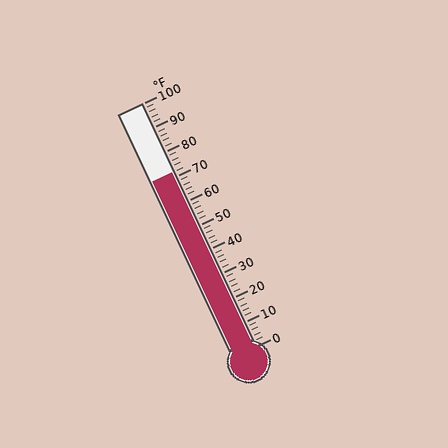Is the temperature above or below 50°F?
The temperature is above 50°F.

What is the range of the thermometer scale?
The thermometer scale ranges from 0°F to 100°F.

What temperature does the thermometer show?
The thermometer shows approximately 72°F.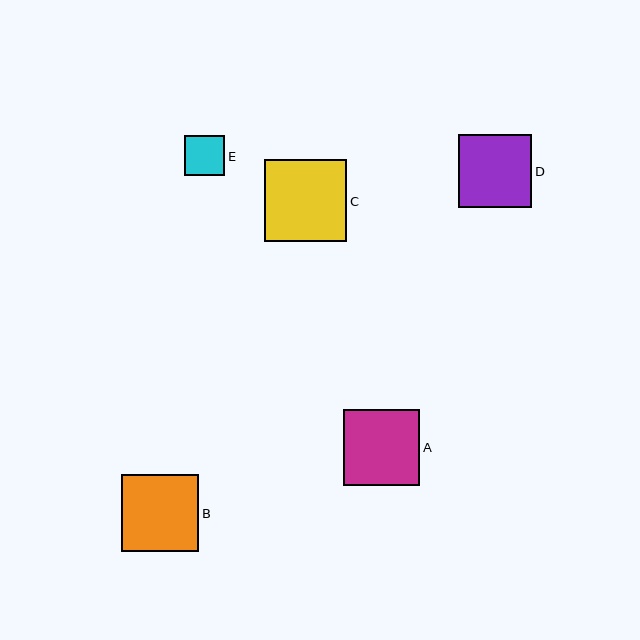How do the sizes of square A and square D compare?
Square A and square D are approximately the same size.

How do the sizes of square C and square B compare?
Square C and square B are approximately the same size.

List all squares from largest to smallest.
From largest to smallest: C, B, A, D, E.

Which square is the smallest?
Square E is the smallest with a size of approximately 40 pixels.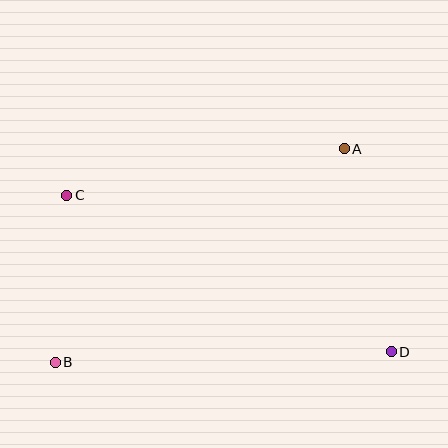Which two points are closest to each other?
Points B and C are closest to each other.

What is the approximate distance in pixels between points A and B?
The distance between A and B is approximately 359 pixels.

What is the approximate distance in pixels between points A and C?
The distance between A and C is approximately 282 pixels.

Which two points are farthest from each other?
Points C and D are farthest from each other.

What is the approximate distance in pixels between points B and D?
The distance between B and D is approximately 336 pixels.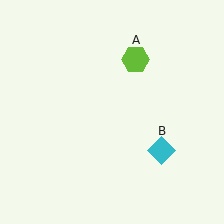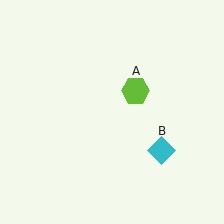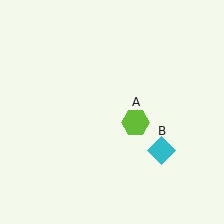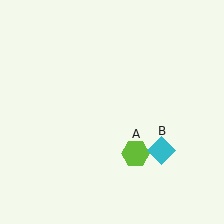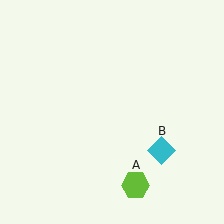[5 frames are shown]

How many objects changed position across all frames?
1 object changed position: lime hexagon (object A).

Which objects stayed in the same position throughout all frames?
Cyan diamond (object B) remained stationary.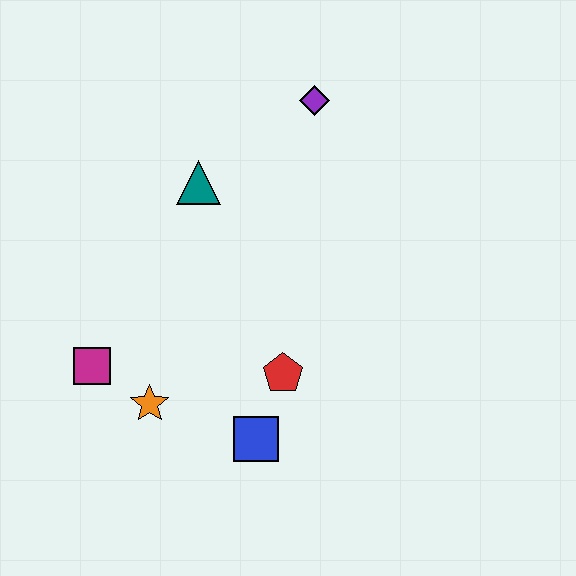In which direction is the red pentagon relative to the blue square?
The red pentagon is above the blue square.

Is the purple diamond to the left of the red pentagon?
No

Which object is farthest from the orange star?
The purple diamond is farthest from the orange star.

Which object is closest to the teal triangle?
The purple diamond is closest to the teal triangle.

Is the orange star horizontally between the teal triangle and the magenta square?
Yes